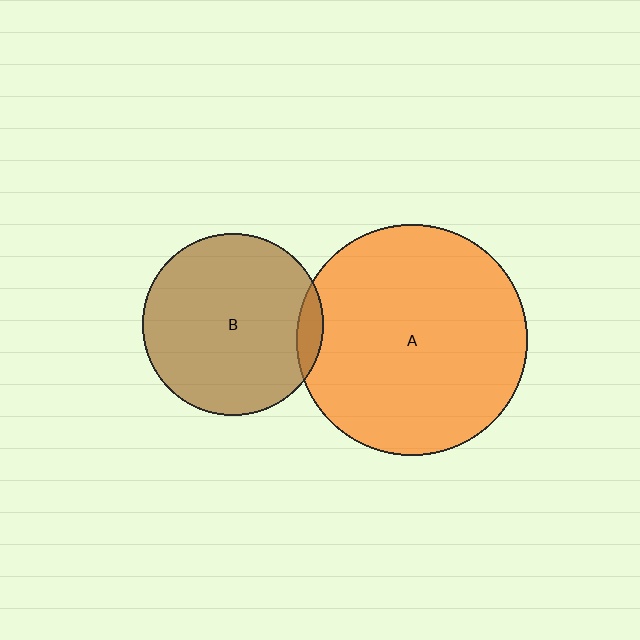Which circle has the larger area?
Circle A (orange).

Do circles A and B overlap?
Yes.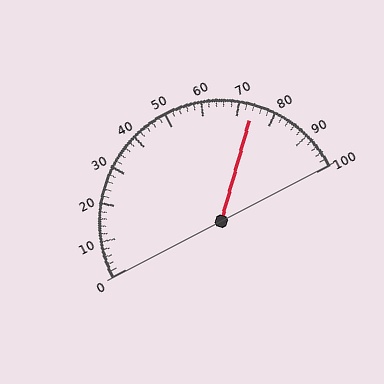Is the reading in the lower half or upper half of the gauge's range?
The reading is in the upper half of the range (0 to 100).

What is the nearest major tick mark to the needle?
The nearest major tick mark is 70.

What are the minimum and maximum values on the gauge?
The gauge ranges from 0 to 100.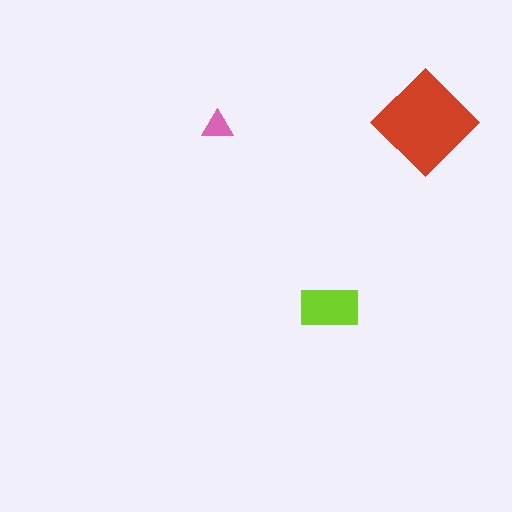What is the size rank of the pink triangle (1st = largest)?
3rd.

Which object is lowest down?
The lime rectangle is bottommost.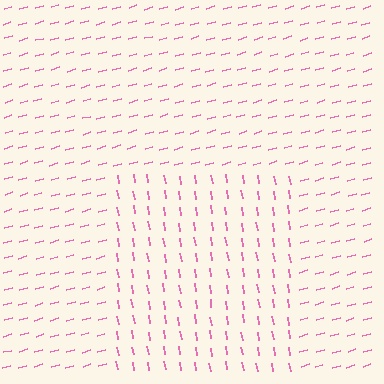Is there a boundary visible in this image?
Yes, there is a texture boundary formed by a change in line orientation.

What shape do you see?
I see a rectangle.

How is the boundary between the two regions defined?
The boundary is defined purely by a change in line orientation (approximately 83 degrees difference). All lines are the same color and thickness.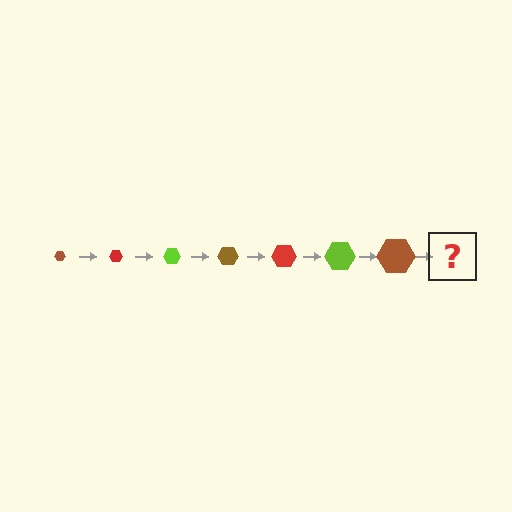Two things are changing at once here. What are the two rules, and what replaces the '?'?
The two rules are that the hexagon grows larger each step and the color cycles through brown, red, and lime. The '?' should be a red hexagon, larger than the previous one.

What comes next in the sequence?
The next element should be a red hexagon, larger than the previous one.